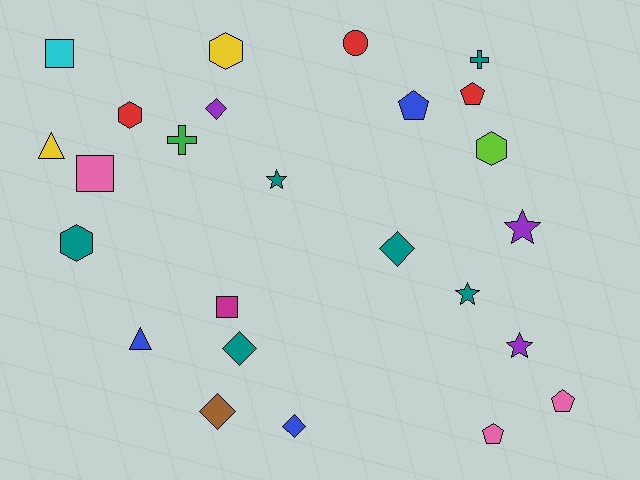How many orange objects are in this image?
There are no orange objects.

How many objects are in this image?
There are 25 objects.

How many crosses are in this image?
There are 2 crosses.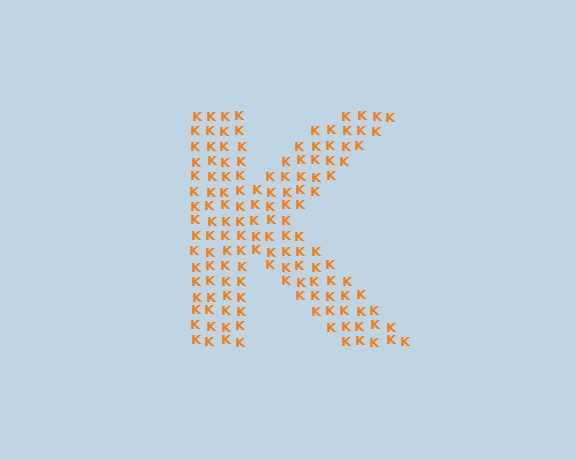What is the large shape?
The large shape is the letter K.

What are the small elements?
The small elements are letter K's.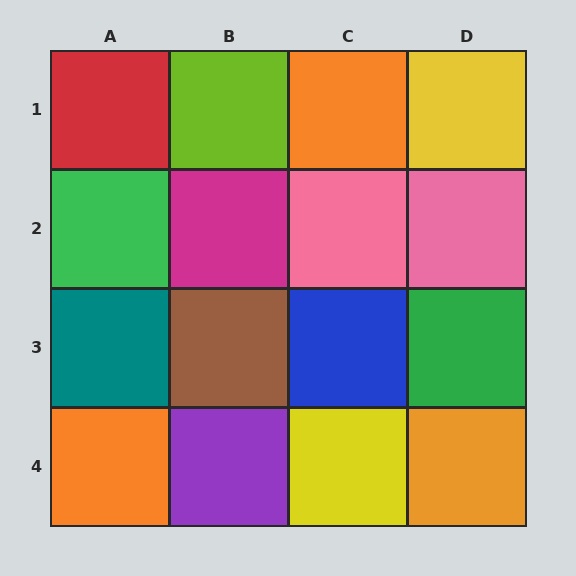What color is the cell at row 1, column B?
Lime.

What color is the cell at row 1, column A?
Red.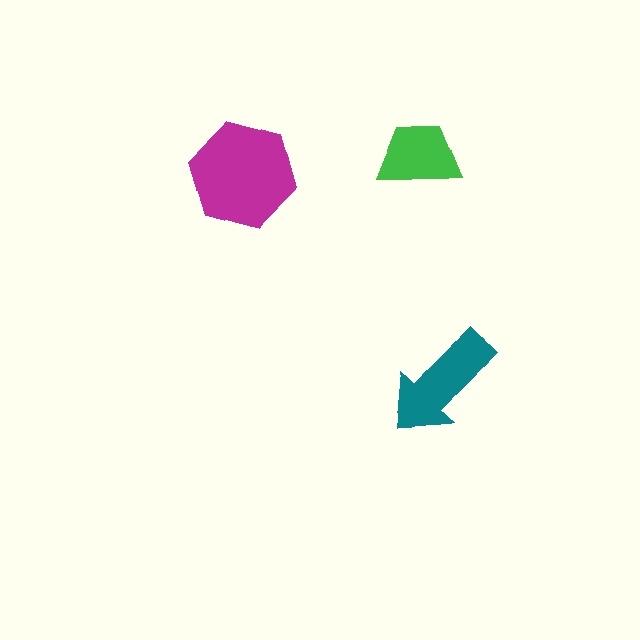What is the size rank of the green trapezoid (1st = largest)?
3rd.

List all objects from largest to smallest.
The magenta hexagon, the teal arrow, the green trapezoid.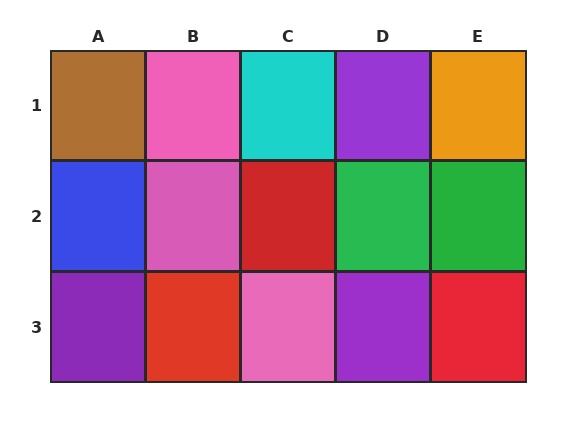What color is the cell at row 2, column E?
Green.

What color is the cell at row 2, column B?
Pink.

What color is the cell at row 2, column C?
Red.